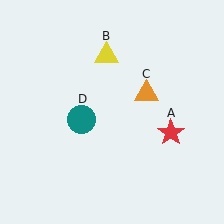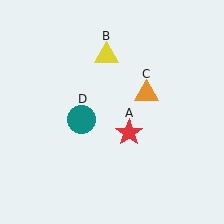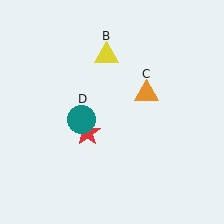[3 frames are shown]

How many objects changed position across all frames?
1 object changed position: red star (object A).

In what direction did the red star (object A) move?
The red star (object A) moved left.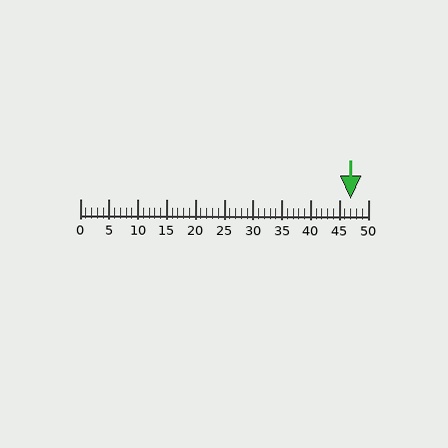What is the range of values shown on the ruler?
The ruler shows values from 0 to 50.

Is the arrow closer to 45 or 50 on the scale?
The arrow is closer to 45.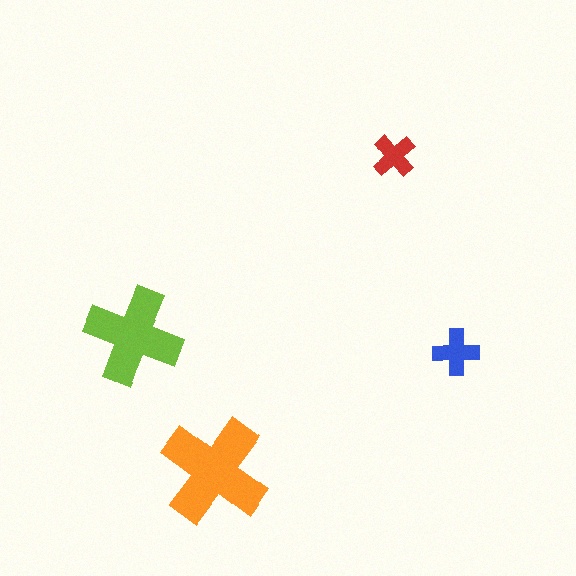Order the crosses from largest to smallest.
the orange one, the lime one, the blue one, the red one.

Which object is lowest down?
The orange cross is bottommost.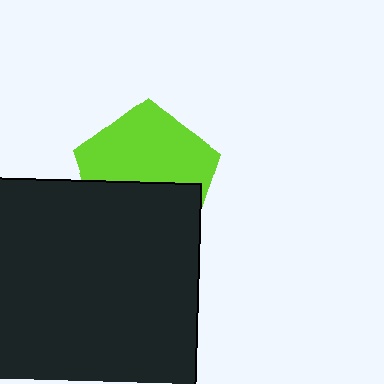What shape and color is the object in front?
The object in front is a black square.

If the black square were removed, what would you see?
You would see the complete lime pentagon.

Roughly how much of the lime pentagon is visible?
About half of it is visible (roughly 58%).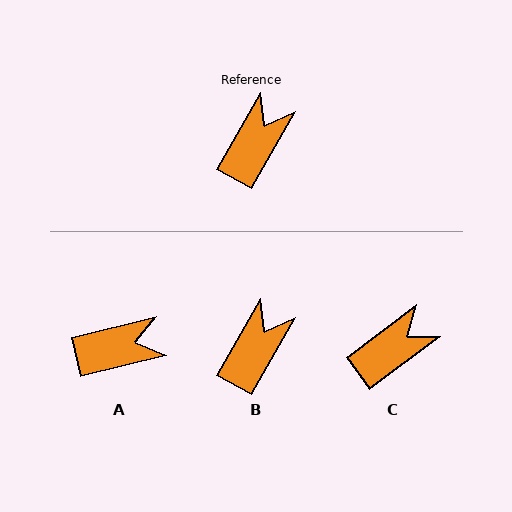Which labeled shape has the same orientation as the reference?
B.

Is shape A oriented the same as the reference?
No, it is off by about 47 degrees.